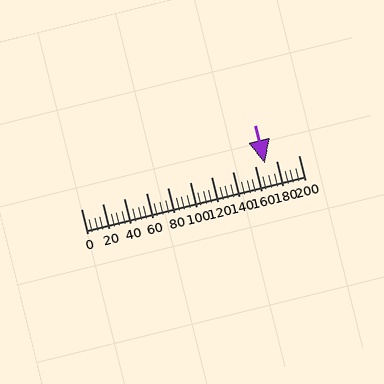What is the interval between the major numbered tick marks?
The major tick marks are spaced 20 units apart.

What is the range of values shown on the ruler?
The ruler shows values from 0 to 200.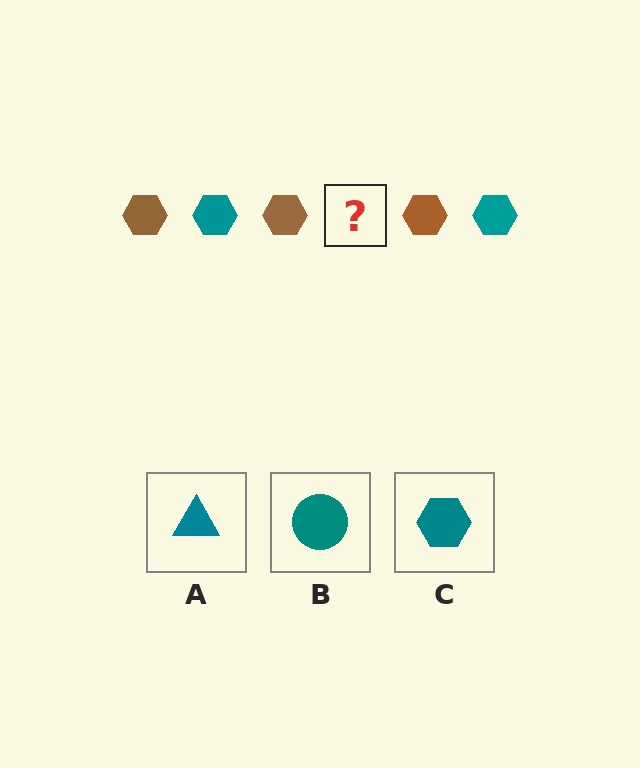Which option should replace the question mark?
Option C.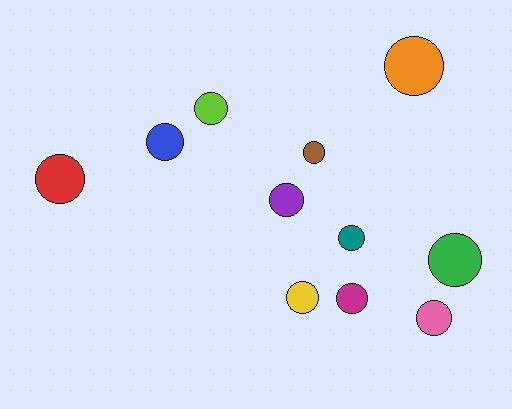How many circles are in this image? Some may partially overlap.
There are 11 circles.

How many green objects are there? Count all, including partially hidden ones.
There is 1 green object.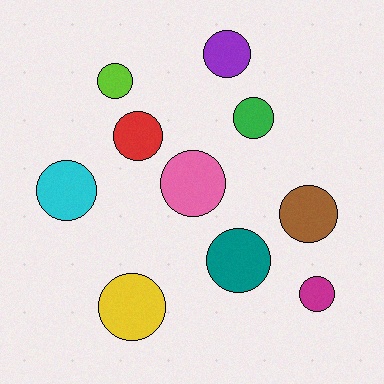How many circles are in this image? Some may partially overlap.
There are 10 circles.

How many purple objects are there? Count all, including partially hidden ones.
There is 1 purple object.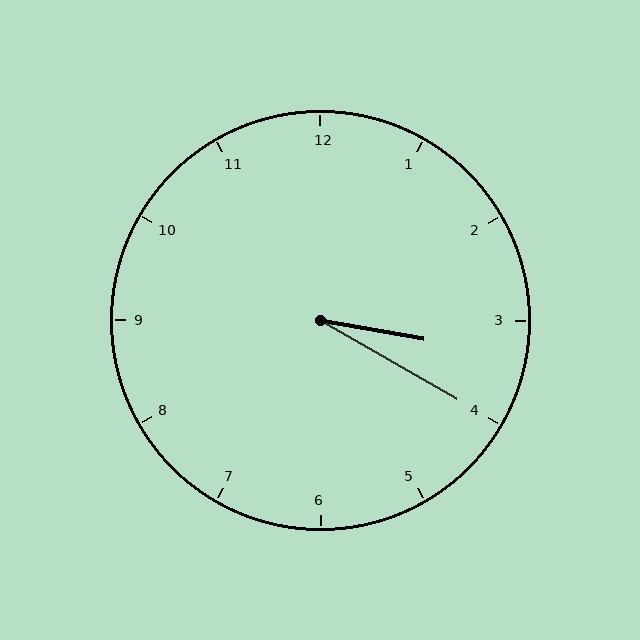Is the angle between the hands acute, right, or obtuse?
It is acute.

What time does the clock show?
3:20.